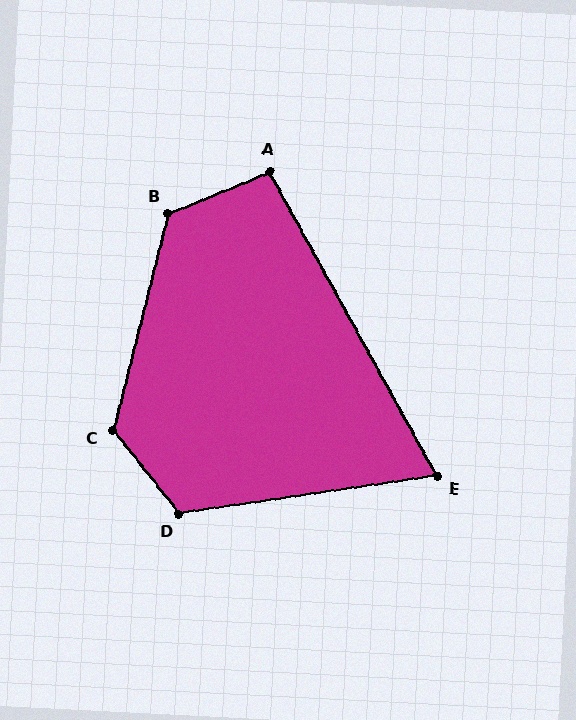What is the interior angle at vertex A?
Approximately 96 degrees (obtuse).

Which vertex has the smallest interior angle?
E, at approximately 70 degrees.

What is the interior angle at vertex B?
Approximately 127 degrees (obtuse).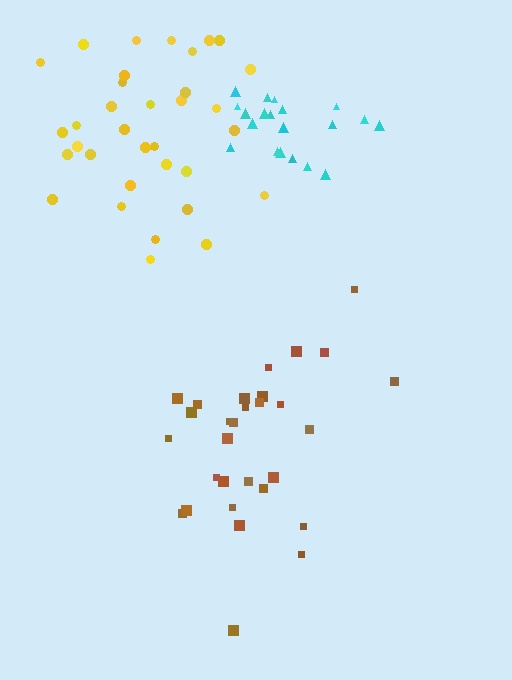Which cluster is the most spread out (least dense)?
Brown.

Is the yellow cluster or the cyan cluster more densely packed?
Cyan.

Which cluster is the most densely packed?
Cyan.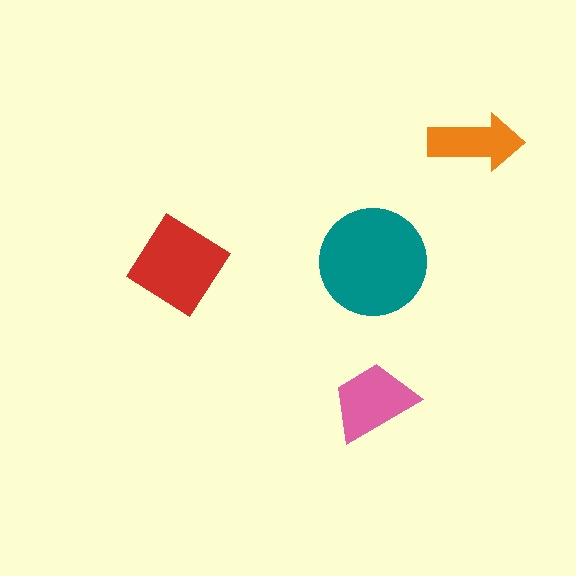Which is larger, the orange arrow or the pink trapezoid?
The pink trapezoid.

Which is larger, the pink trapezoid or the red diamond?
The red diamond.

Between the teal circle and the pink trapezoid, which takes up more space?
The teal circle.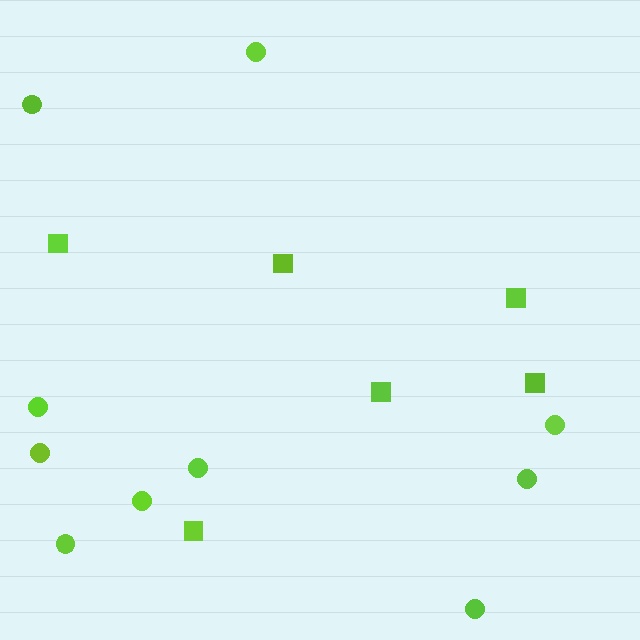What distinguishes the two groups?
There are 2 groups: one group of circles (10) and one group of squares (6).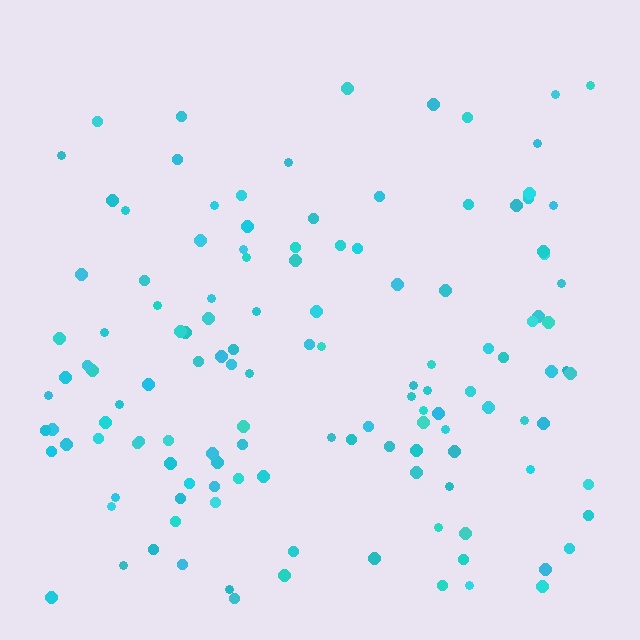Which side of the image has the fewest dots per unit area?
The top.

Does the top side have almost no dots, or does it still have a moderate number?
Still a moderate number, just noticeably fewer than the bottom.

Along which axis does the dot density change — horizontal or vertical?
Vertical.